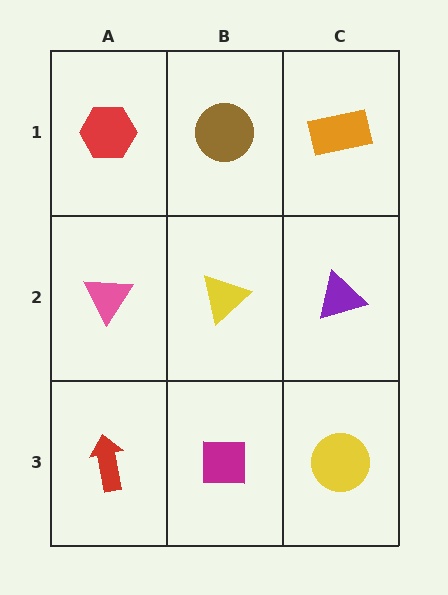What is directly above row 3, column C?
A purple triangle.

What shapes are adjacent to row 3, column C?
A purple triangle (row 2, column C), a magenta square (row 3, column B).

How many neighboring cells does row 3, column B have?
3.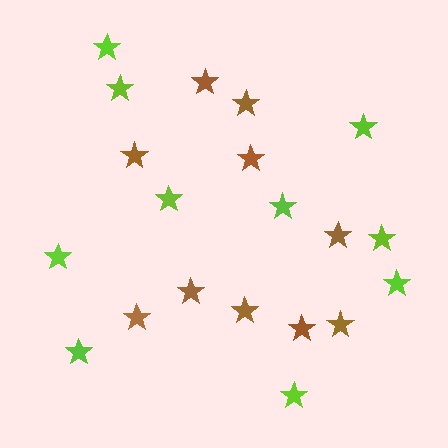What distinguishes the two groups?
There are 2 groups: one group of brown stars (10) and one group of lime stars (10).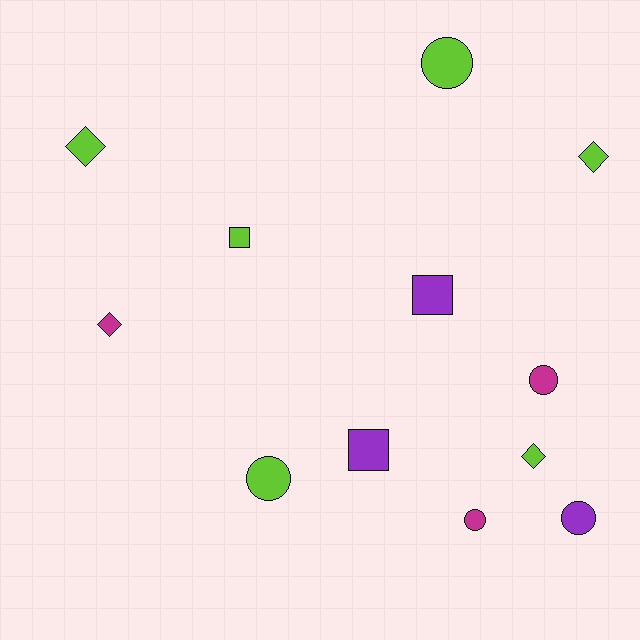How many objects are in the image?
There are 12 objects.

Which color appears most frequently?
Lime, with 6 objects.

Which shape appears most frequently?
Circle, with 5 objects.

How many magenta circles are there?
There are 2 magenta circles.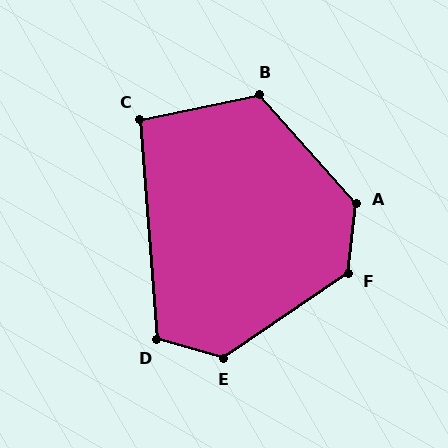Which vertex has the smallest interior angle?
C, at approximately 98 degrees.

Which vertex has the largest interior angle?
A, at approximately 132 degrees.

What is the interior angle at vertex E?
Approximately 131 degrees (obtuse).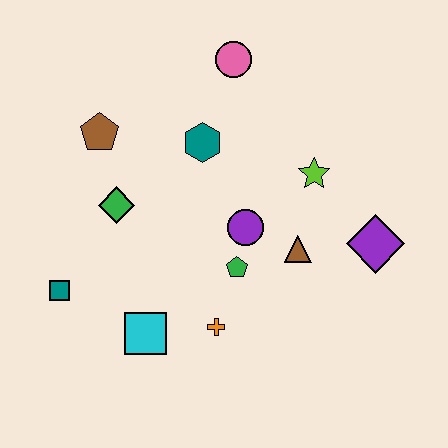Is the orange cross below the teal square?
Yes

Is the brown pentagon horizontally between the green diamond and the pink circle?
No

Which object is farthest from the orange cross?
The pink circle is farthest from the orange cross.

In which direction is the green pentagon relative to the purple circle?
The green pentagon is below the purple circle.